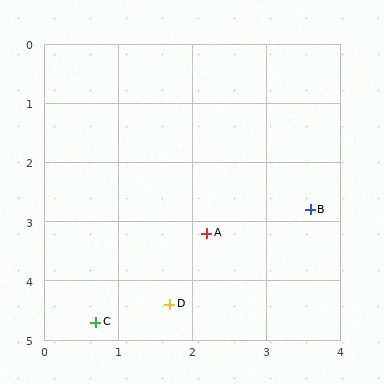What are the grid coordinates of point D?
Point D is at approximately (1.7, 4.4).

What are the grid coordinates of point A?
Point A is at approximately (2.2, 3.2).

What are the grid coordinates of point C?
Point C is at approximately (0.7, 4.7).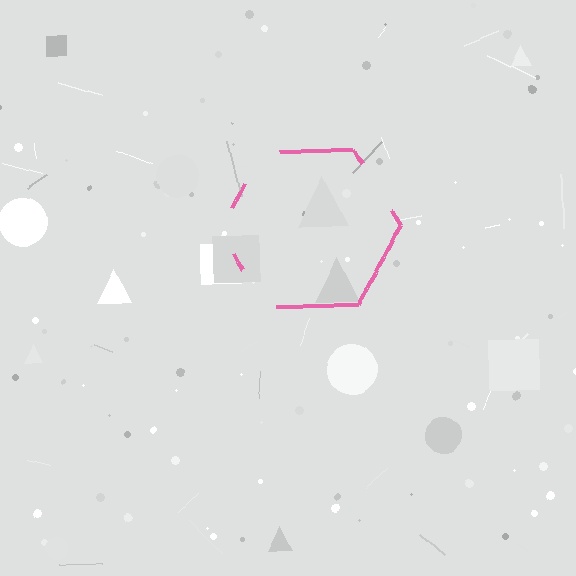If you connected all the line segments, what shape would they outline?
They would outline a hexagon.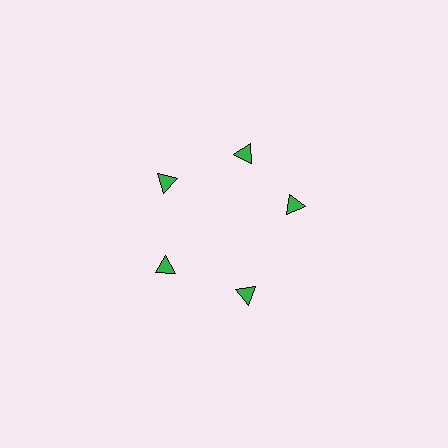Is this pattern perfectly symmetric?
No. The 5 green triangles are arranged in a ring, but one element near the 3 o'clock position is rotated out of alignment along the ring, breaking the 5-fold rotational symmetry.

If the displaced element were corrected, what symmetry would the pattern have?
It would have 5-fold rotational symmetry — the pattern would map onto itself every 72 degrees.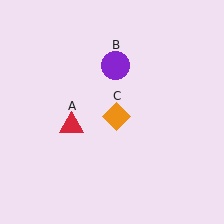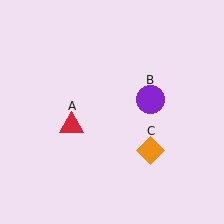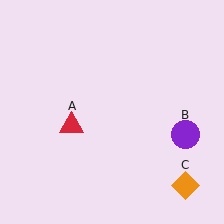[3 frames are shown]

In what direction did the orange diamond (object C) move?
The orange diamond (object C) moved down and to the right.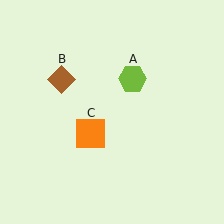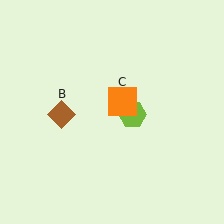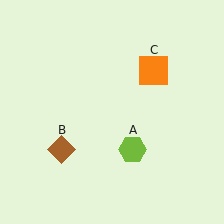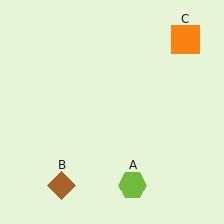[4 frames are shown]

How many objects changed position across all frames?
3 objects changed position: lime hexagon (object A), brown diamond (object B), orange square (object C).